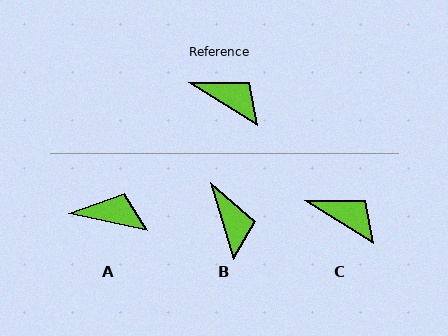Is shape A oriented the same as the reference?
No, it is off by about 20 degrees.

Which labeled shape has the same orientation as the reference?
C.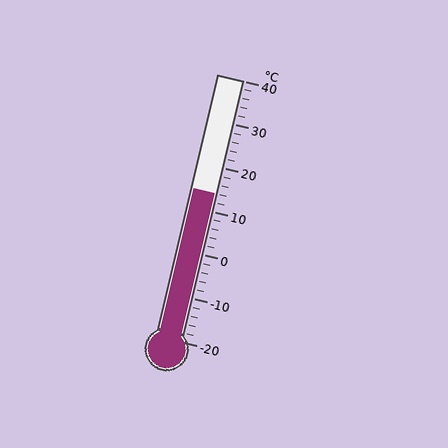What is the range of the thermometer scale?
The thermometer scale ranges from -20°C to 40°C.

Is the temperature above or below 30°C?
The temperature is below 30°C.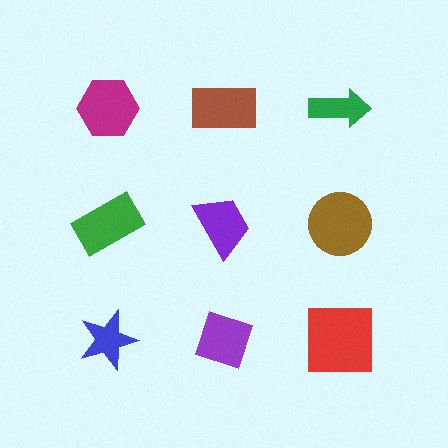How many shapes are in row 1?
3 shapes.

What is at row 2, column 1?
A green rectangle.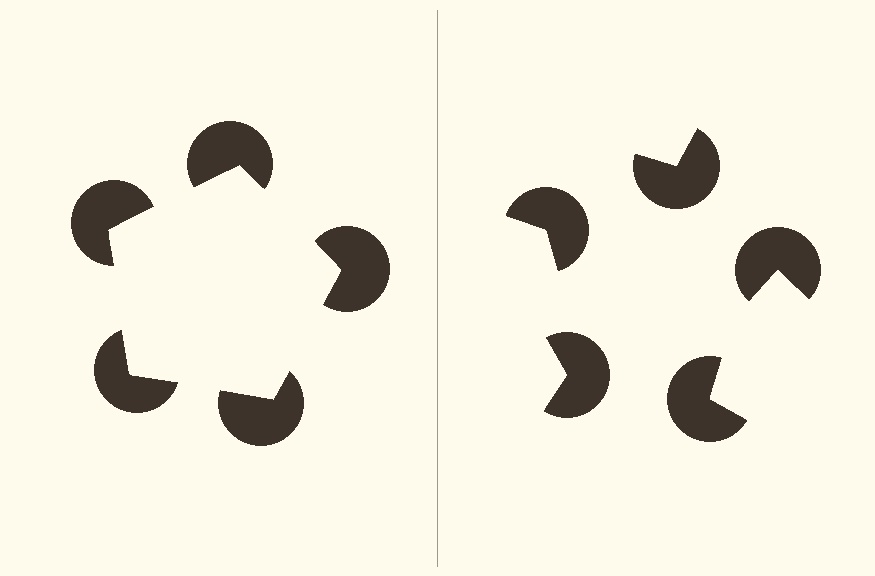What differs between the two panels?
The pac-man discs are positioned identically on both sides; only the wedge orientations differ. On the left they align to a pentagon; on the right they are misaligned.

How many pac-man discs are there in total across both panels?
10 — 5 on each side.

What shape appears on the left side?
An illusory pentagon.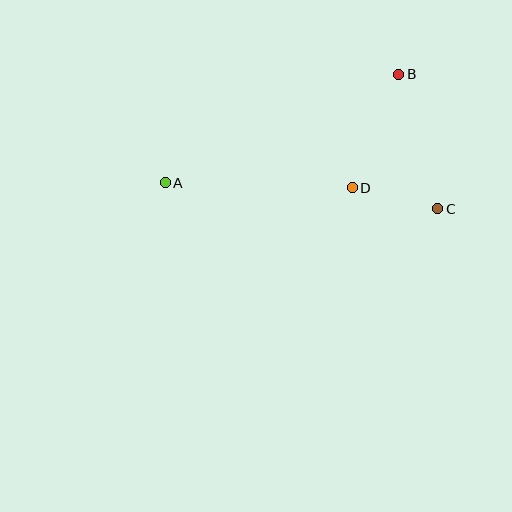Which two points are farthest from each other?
Points A and C are farthest from each other.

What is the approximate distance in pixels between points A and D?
The distance between A and D is approximately 187 pixels.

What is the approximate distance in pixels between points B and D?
The distance between B and D is approximately 123 pixels.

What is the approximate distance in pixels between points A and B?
The distance between A and B is approximately 258 pixels.